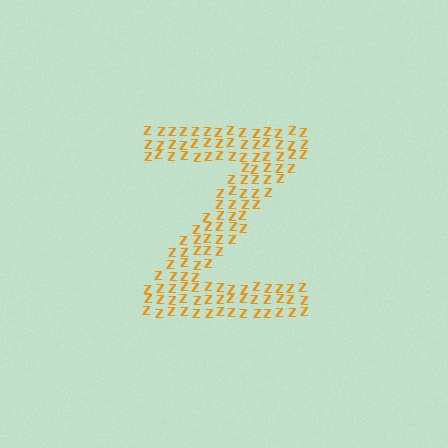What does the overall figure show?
The overall figure shows the letter Z.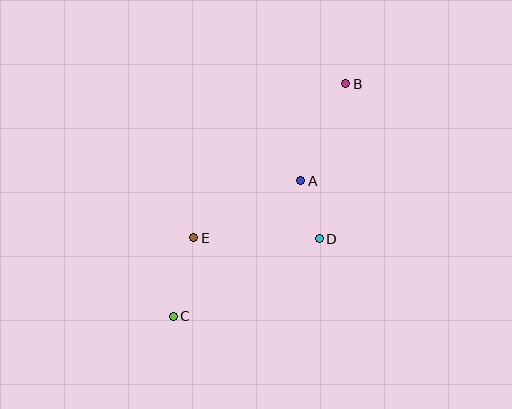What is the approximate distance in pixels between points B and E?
The distance between B and E is approximately 217 pixels.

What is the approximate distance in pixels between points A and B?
The distance between A and B is approximately 107 pixels.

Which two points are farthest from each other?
Points B and C are farthest from each other.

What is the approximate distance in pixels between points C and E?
The distance between C and E is approximately 81 pixels.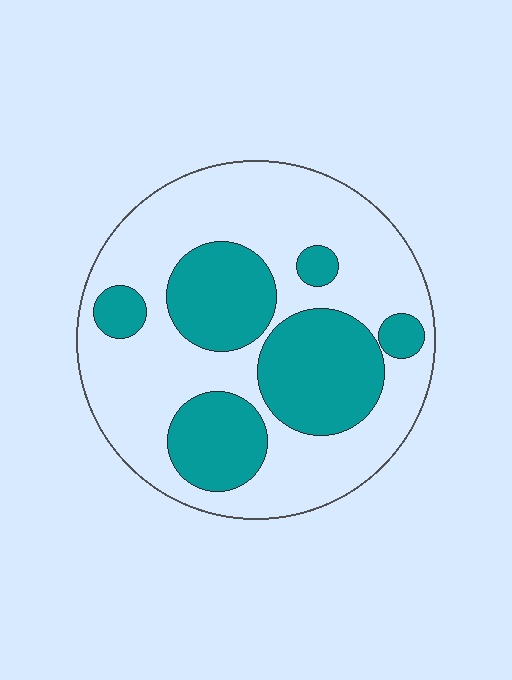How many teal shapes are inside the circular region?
6.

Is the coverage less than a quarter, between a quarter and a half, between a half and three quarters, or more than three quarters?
Between a quarter and a half.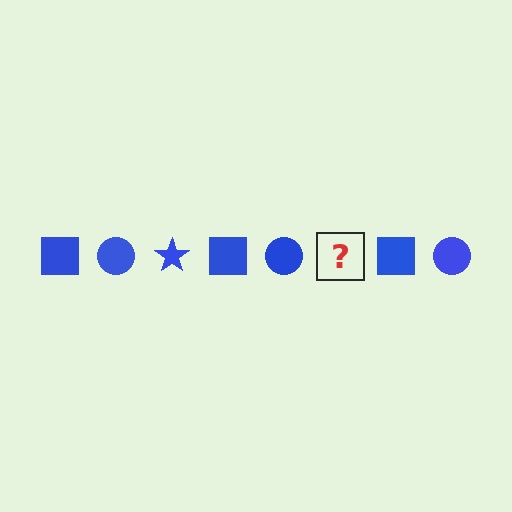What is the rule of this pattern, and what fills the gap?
The rule is that the pattern cycles through square, circle, star shapes in blue. The gap should be filled with a blue star.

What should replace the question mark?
The question mark should be replaced with a blue star.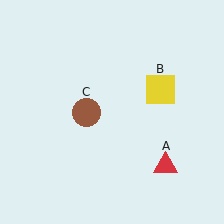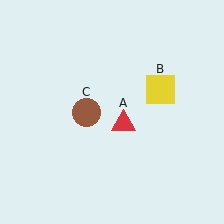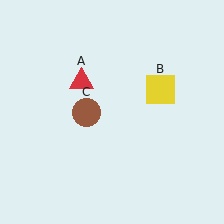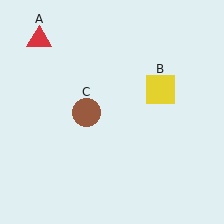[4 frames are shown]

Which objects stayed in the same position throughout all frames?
Yellow square (object B) and brown circle (object C) remained stationary.